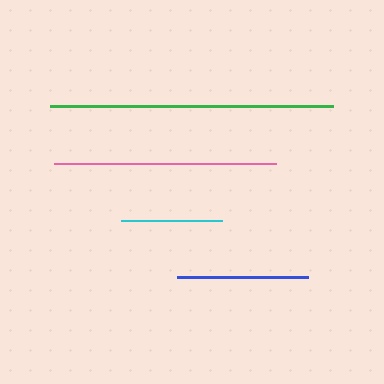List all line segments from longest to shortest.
From longest to shortest: green, pink, blue, cyan.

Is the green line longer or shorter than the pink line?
The green line is longer than the pink line.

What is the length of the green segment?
The green segment is approximately 283 pixels long.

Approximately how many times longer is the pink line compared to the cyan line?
The pink line is approximately 2.2 times the length of the cyan line.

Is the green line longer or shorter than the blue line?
The green line is longer than the blue line.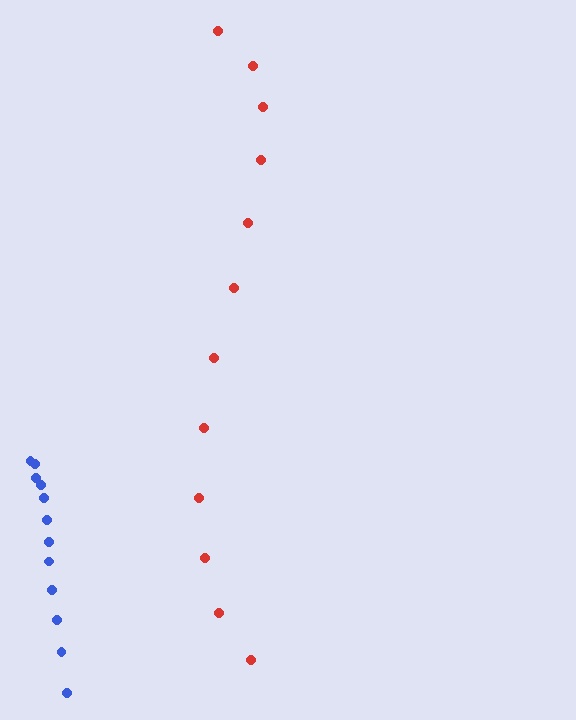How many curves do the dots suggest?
There are 2 distinct paths.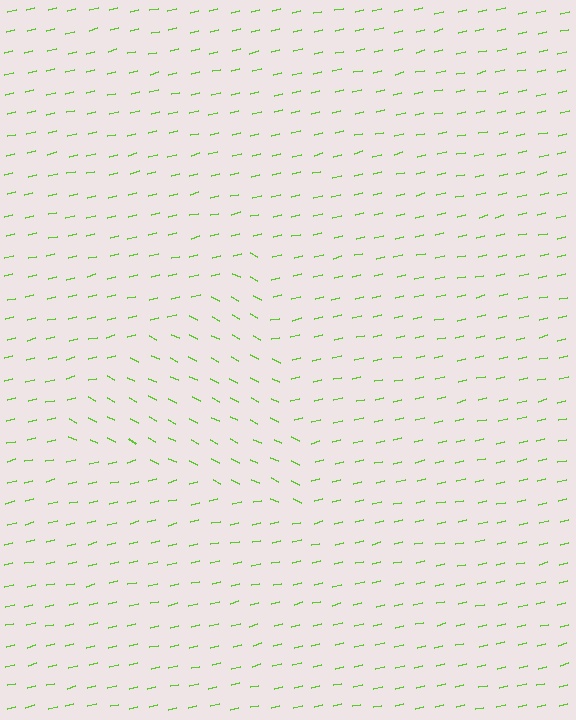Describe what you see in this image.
The image is filled with small lime line segments. A triangle region in the image has lines oriented differently from the surrounding lines, creating a visible texture boundary.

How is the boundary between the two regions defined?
The boundary is defined purely by a change in line orientation (approximately 40 degrees difference). All lines are the same color and thickness.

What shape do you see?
I see a triangle.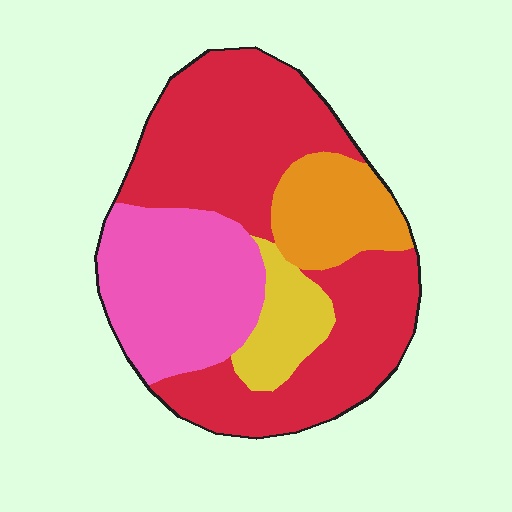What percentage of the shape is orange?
Orange takes up about one eighth (1/8) of the shape.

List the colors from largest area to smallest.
From largest to smallest: red, pink, orange, yellow.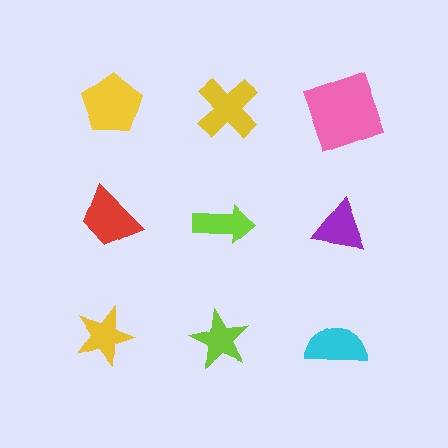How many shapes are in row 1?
3 shapes.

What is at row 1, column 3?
A pink square.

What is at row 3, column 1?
A yellow star.